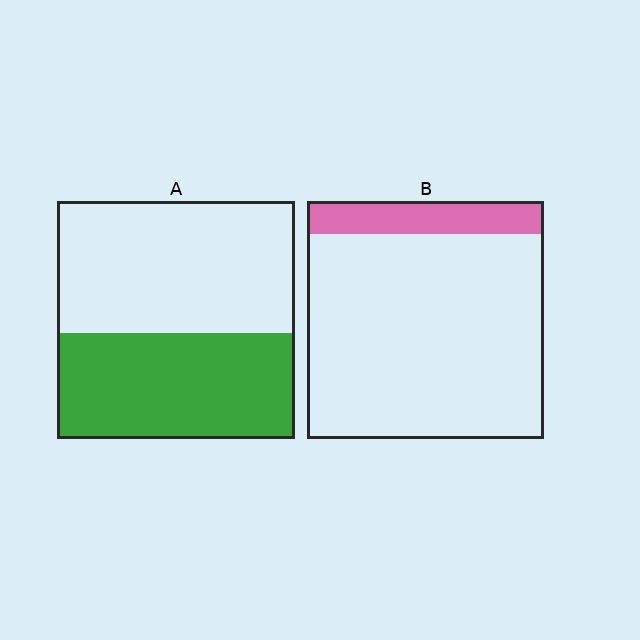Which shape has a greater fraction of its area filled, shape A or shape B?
Shape A.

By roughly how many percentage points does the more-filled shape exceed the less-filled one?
By roughly 30 percentage points (A over B).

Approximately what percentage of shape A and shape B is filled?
A is approximately 45% and B is approximately 15%.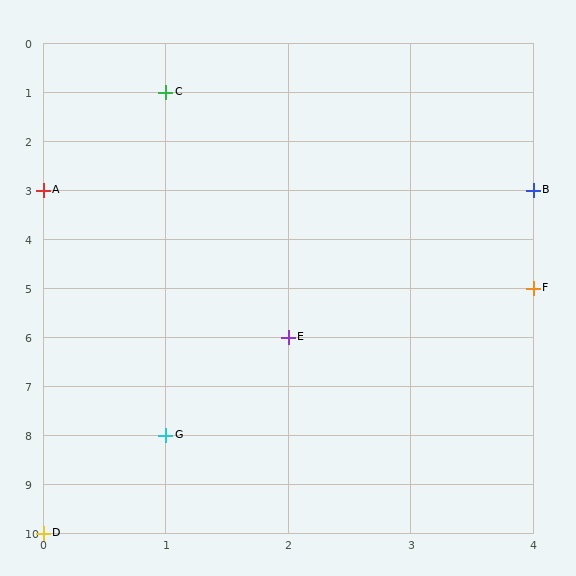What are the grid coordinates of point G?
Point G is at grid coordinates (1, 8).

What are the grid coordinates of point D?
Point D is at grid coordinates (0, 10).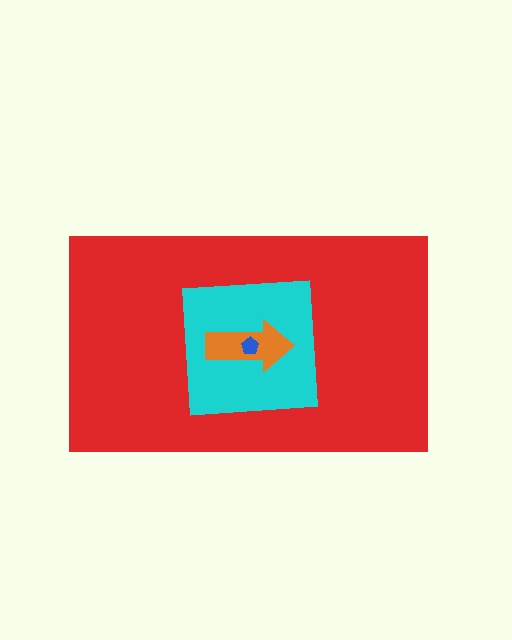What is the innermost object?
The blue pentagon.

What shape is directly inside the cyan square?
The orange arrow.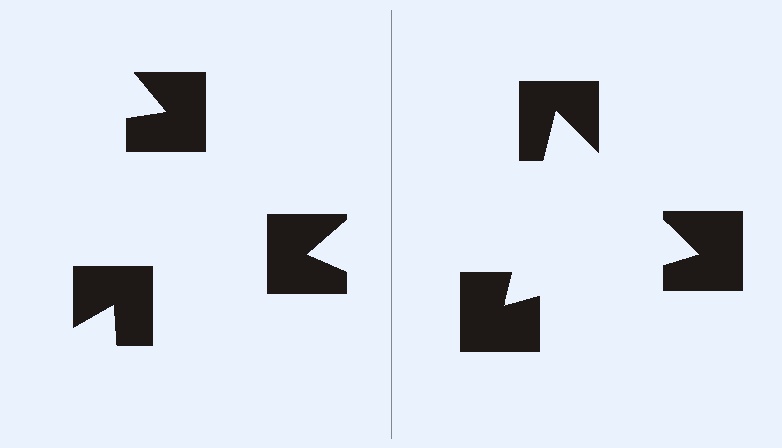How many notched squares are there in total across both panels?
6 — 3 on each side.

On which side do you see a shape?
An illusory triangle appears on the right side. On the left side the wedge cuts are rotated, so no coherent shape forms.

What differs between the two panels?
The notched squares are positioned identically on both sides; only the wedge orientations differ. On the right they align to a triangle; on the left they are misaligned.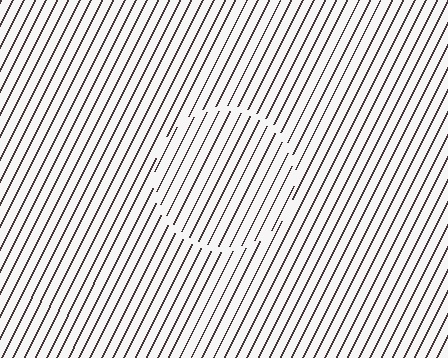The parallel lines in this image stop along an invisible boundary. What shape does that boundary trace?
An illusory circle. The interior of the shape contains the same grating, shifted by half a period — the contour is defined by the phase discontinuity where line-ends from the inner and outer gratings abut.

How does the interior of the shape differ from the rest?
The interior of the shape contains the same grating, shifted by half a period — the contour is defined by the phase discontinuity where line-ends from the inner and outer gratings abut.